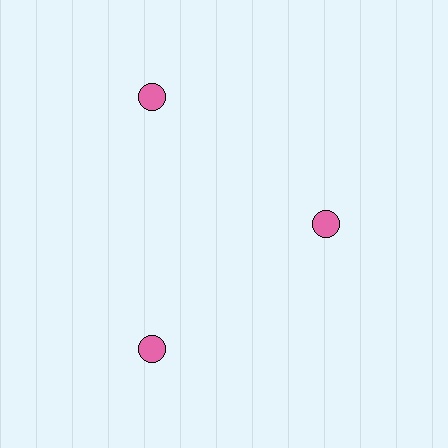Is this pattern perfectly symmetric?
No. The 3 pink circles are arranged in a ring, but one element near the 3 o'clock position is pulled inward toward the center, breaking the 3-fold rotational symmetry.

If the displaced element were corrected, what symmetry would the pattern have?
It would have 3-fold rotational symmetry — the pattern would map onto itself every 120 degrees.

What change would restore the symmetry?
The symmetry would be restored by moving it outward, back onto the ring so that all 3 circles sit at equal angles and equal distance from the center.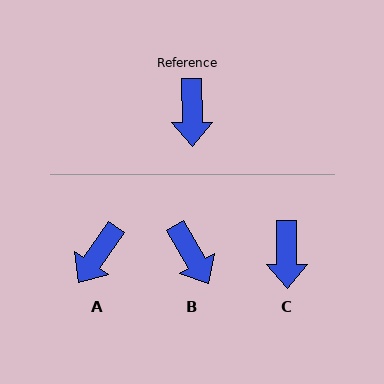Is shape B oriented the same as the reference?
No, it is off by about 29 degrees.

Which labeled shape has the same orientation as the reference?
C.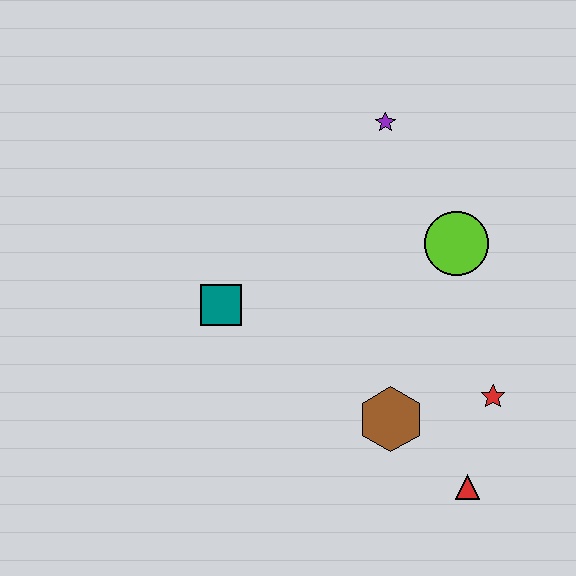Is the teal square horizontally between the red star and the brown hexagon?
No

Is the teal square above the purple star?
No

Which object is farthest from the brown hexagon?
The purple star is farthest from the brown hexagon.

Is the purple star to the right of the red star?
No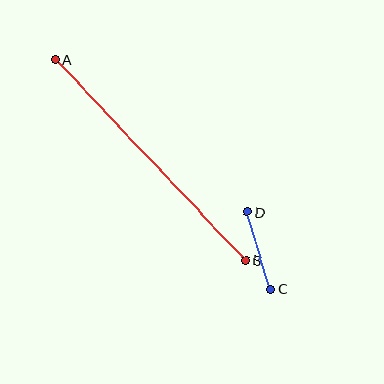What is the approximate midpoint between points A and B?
The midpoint is at approximately (150, 160) pixels.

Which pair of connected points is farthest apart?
Points A and B are farthest apart.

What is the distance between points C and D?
The distance is approximately 80 pixels.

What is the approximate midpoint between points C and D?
The midpoint is at approximately (259, 251) pixels.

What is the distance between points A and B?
The distance is approximately 277 pixels.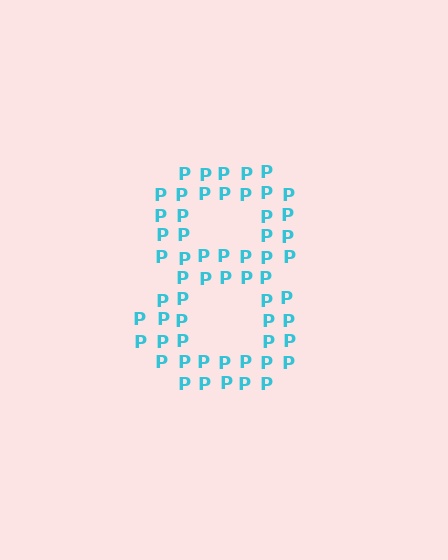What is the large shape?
The large shape is the digit 8.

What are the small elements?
The small elements are letter P's.